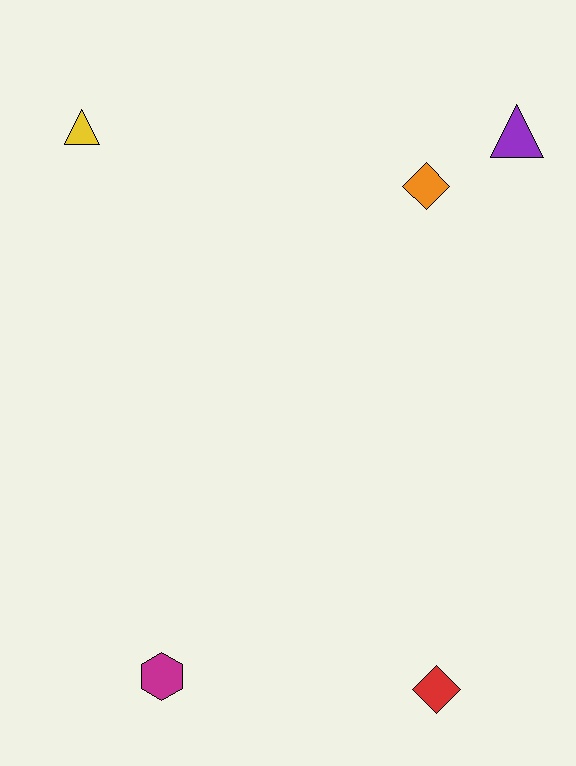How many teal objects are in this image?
There are no teal objects.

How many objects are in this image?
There are 5 objects.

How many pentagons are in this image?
There are no pentagons.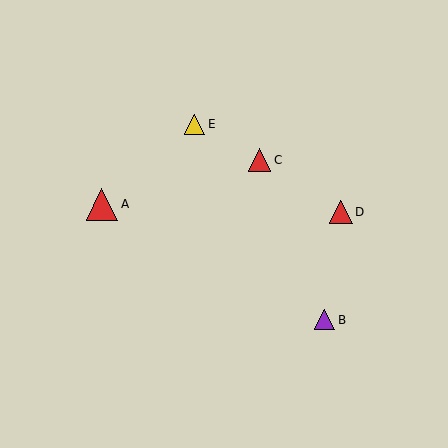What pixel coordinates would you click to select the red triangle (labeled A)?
Click at (102, 204) to select the red triangle A.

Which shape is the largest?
The red triangle (labeled A) is the largest.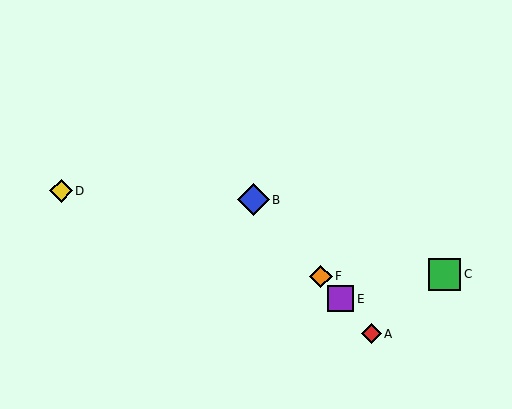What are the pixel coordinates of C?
Object C is at (445, 274).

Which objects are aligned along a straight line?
Objects A, B, E, F are aligned along a straight line.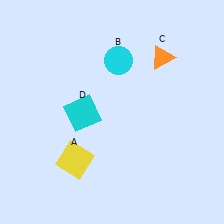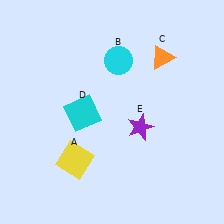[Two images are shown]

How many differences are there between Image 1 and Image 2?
There is 1 difference between the two images.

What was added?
A purple star (E) was added in Image 2.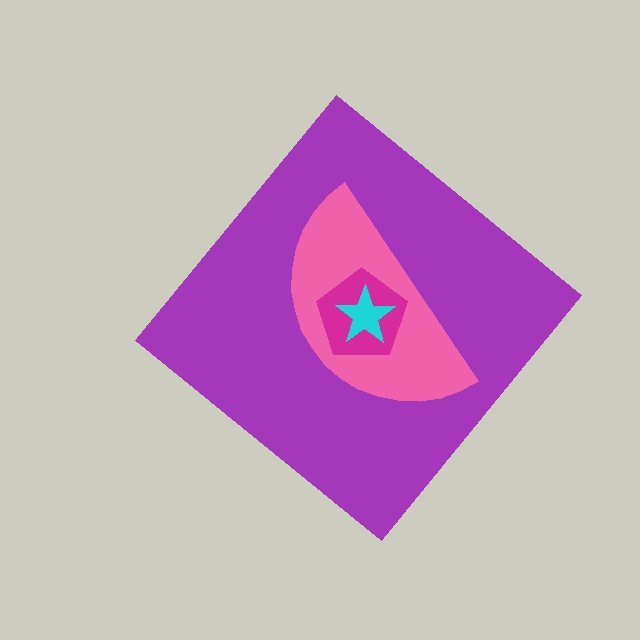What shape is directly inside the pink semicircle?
The magenta pentagon.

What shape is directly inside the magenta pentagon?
The cyan star.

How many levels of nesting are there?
4.